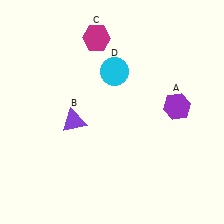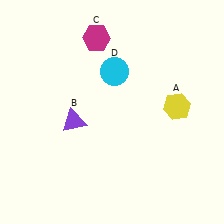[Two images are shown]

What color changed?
The hexagon (A) changed from purple in Image 1 to yellow in Image 2.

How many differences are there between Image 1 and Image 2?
There is 1 difference between the two images.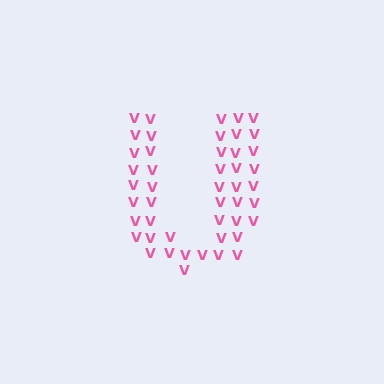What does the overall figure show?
The overall figure shows the letter U.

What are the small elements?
The small elements are letter V's.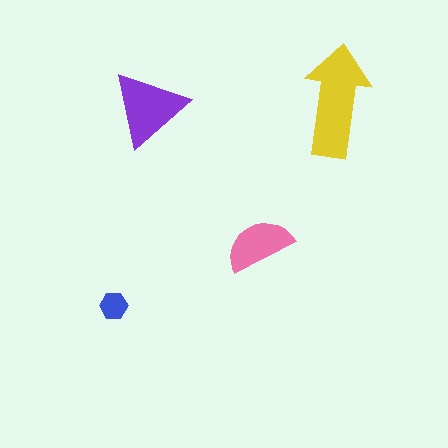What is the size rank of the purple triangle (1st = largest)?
2nd.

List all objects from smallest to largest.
The blue hexagon, the pink semicircle, the purple triangle, the yellow arrow.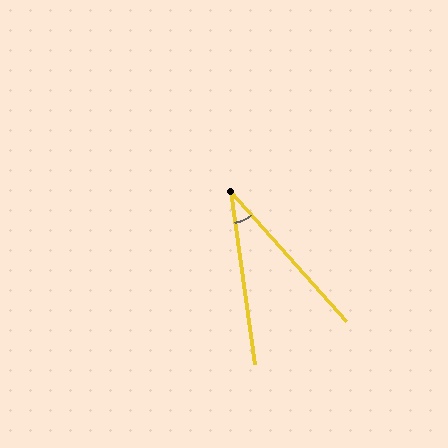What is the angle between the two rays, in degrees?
Approximately 34 degrees.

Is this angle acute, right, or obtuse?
It is acute.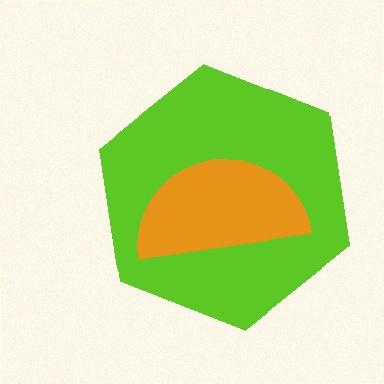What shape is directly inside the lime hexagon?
The orange semicircle.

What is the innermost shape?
The orange semicircle.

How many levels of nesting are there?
2.